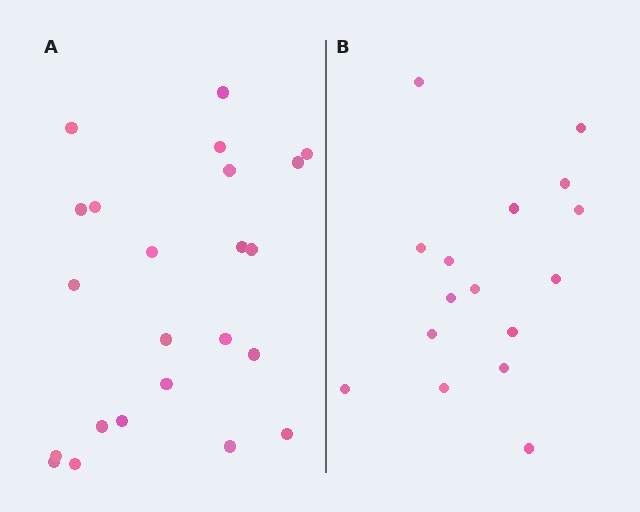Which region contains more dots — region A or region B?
Region A (the left region) has more dots.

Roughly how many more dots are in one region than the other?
Region A has roughly 8 or so more dots than region B.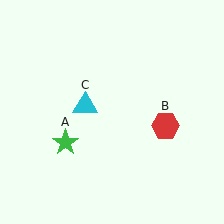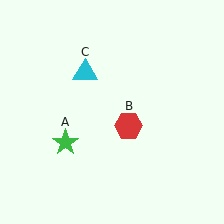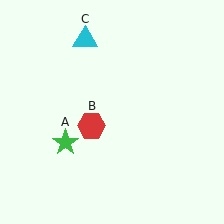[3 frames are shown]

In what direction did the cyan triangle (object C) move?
The cyan triangle (object C) moved up.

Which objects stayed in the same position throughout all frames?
Green star (object A) remained stationary.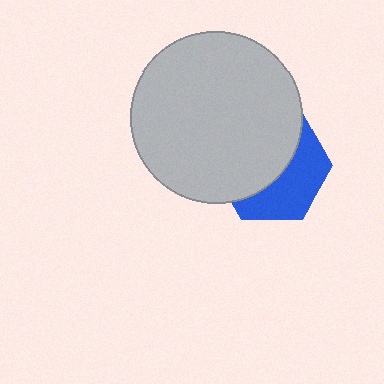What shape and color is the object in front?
The object in front is a light gray circle.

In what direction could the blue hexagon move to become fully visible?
The blue hexagon could move toward the lower-right. That would shift it out from behind the light gray circle entirely.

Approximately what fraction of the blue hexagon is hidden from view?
Roughly 57% of the blue hexagon is hidden behind the light gray circle.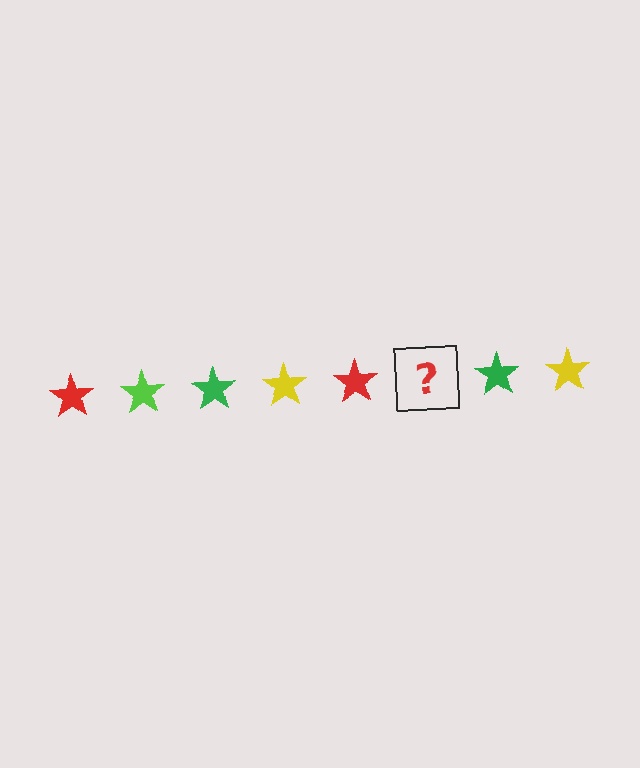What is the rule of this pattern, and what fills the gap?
The rule is that the pattern cycles through red, lime, green, yellow stars. The gap should be filled with a lime star.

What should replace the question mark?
The question mark should be replaced with a lime star.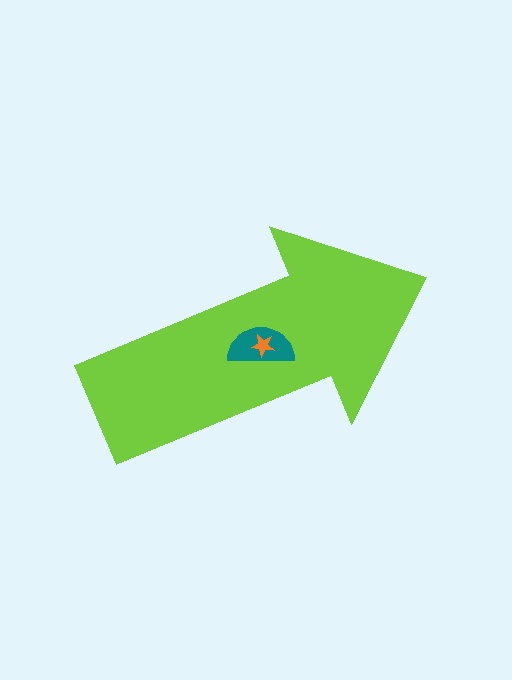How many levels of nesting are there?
3.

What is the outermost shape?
The lime arrow.